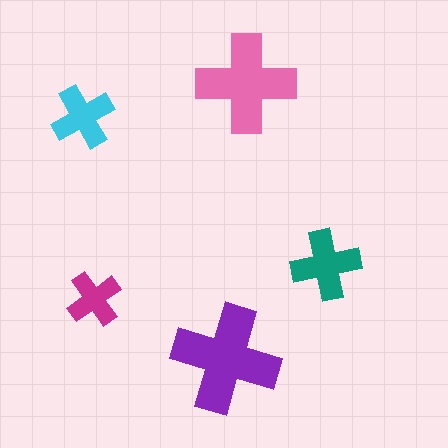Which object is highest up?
The pink cross is topmost.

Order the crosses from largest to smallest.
the purple one, the pink one, the teal one, the cyan one, the magenta one.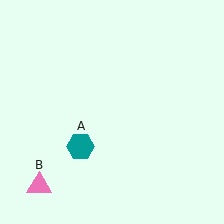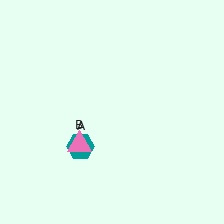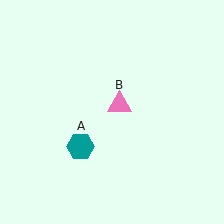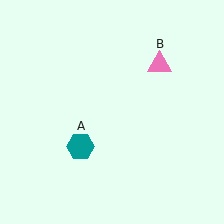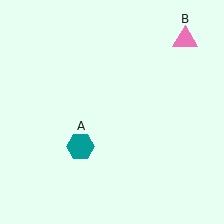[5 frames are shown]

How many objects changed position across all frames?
1 object changed position: pink triangle (object B).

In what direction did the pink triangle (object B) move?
The pink triangle (object B) moved up and to the right.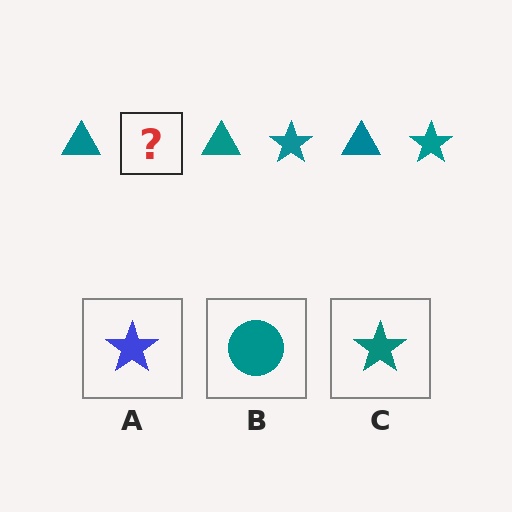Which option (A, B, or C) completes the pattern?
C.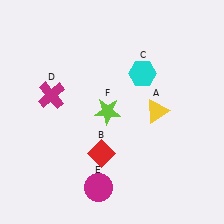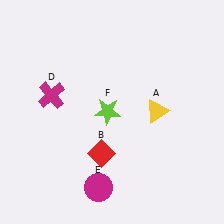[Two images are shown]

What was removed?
The cyan hexagon (C) was removed in Image 2.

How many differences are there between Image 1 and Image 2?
There is 1 difference between the two images.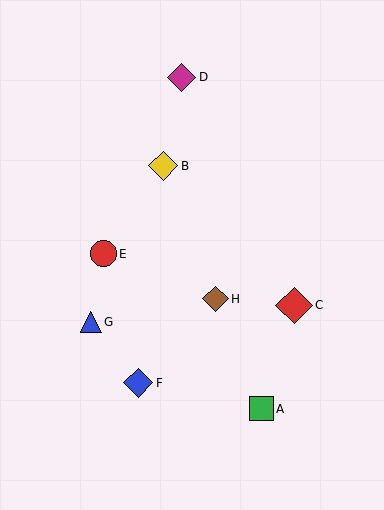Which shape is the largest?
The red diamond (labeled C) is the largest.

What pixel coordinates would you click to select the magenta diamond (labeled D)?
Click at (182, 77) to select the magenta diamond D.